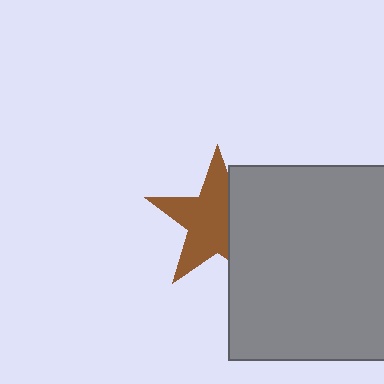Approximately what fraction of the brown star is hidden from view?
Roughly 37% of the brown star is hidden behind the gray square.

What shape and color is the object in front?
The object in front is a gray square.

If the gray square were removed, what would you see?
You would see the complete brown star.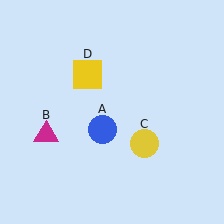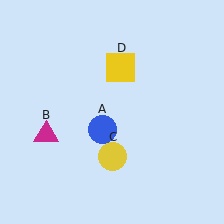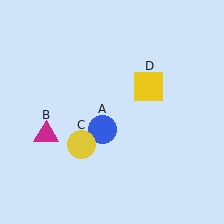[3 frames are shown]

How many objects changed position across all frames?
2 objects changed position: yellow circle (object C), yellow square (object D).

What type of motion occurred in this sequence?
The yellow circle (object C), yellow square (object D) rotated clockwise around the center of the scene.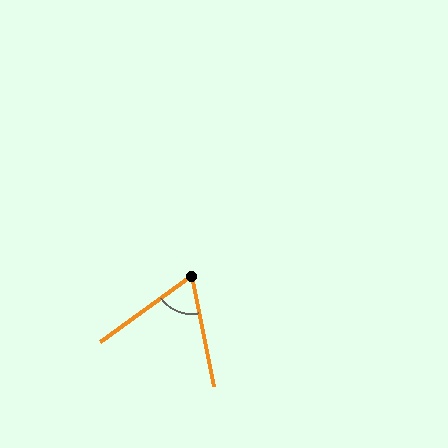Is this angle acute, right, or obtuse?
It is acute.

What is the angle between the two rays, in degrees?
Approximately 65 degrees.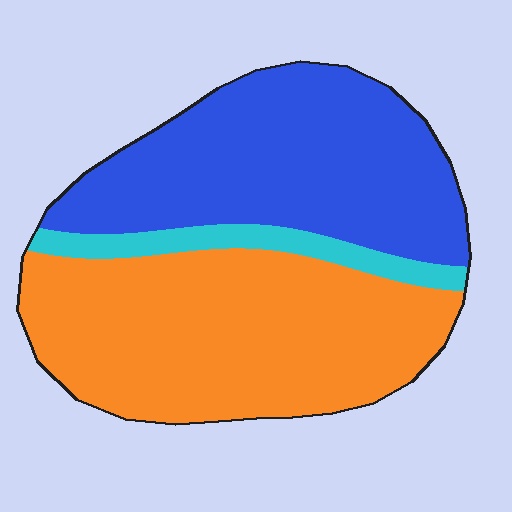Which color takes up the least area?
Cyan, at roughly 10%.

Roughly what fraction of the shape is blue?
Blue takes up about two fifths (2/5) of the shape.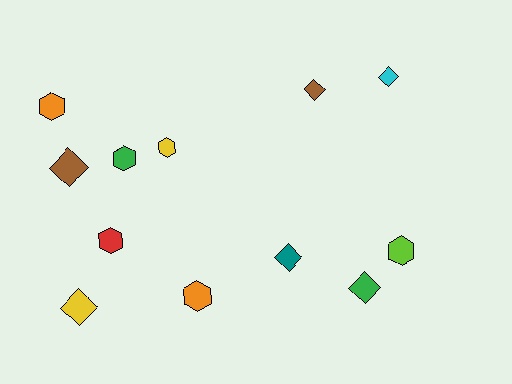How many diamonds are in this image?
There are 6 diamonds.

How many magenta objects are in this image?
There are no magenta objects.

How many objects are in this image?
There are 12 objects.